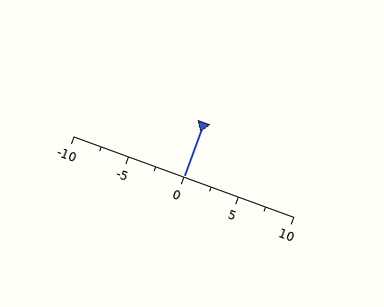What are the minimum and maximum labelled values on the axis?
The axis runs from -10 to 10.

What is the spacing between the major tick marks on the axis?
The major ticks are spaced 5 apart.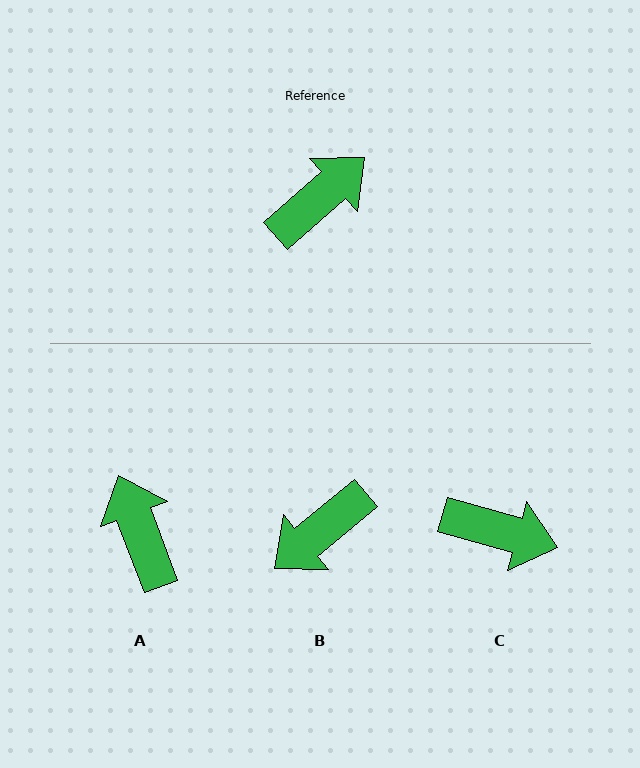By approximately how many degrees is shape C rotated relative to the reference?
Approximately 57 degrees clockwise.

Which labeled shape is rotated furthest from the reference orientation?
B, about 178 degrees away.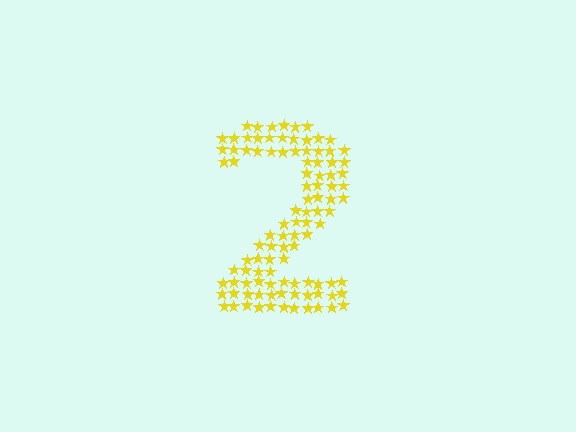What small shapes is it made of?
It is made of small stars.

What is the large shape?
The large shape is the digit 2.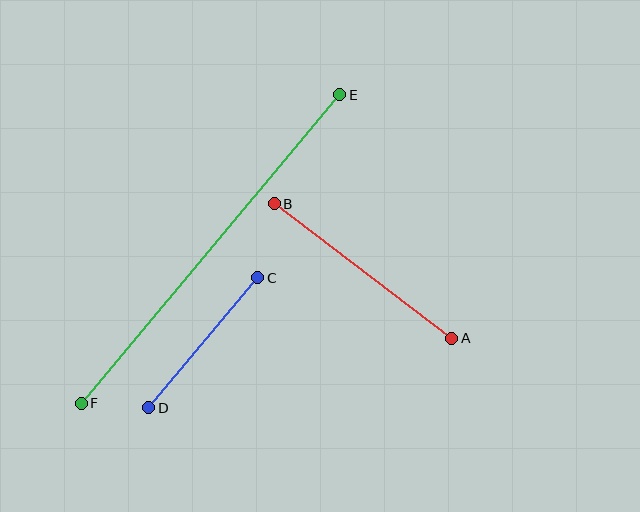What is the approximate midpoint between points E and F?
The midpoint is at approximately (210, 249) pixels.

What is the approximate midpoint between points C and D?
The midpoint is at approximately (203, 343) pixels.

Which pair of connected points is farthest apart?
Points E and F are farthest apart.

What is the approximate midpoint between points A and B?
The midpoint is at approximately (363, 271) pixels.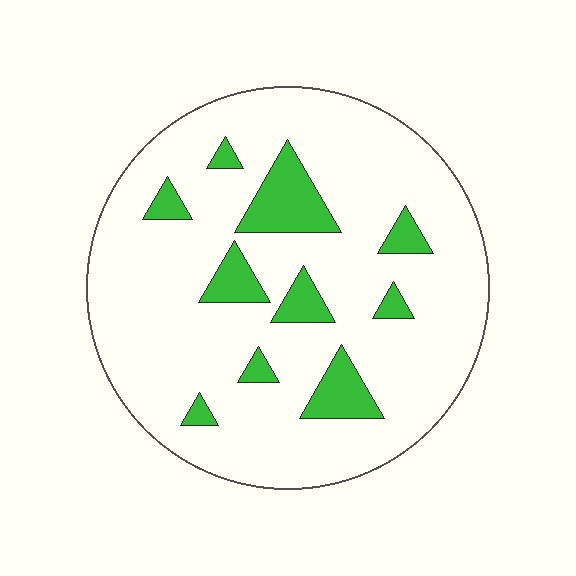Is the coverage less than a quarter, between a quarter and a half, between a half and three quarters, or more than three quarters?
Less than a quarter.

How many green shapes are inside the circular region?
10.